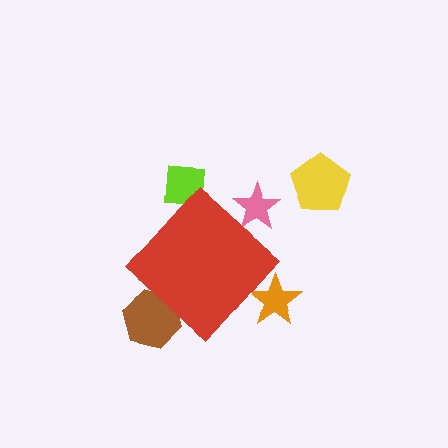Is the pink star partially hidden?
Yes, the pink star is partially hidden behind the red diamond.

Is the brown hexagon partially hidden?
Yes, the brown hexagon is partially hidden behind the red diamond.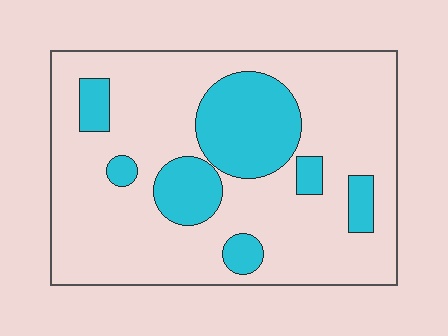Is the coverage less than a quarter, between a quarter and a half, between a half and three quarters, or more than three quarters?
Less than a quarter.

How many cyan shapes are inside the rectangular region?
7.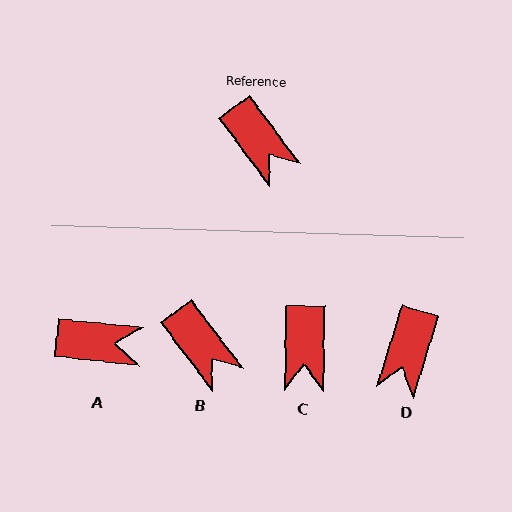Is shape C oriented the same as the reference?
No, it is off by about 37 degrees.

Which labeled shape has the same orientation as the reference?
B.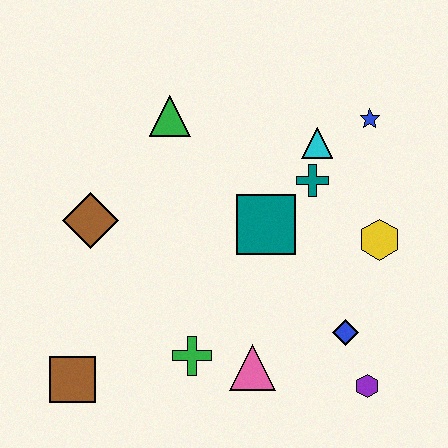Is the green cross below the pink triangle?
No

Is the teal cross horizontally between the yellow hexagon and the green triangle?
Yes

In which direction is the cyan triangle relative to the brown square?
The cyan triangle is to the right of the brown square.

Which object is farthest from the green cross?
The blue star is farthest from the green cross.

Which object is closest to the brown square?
The green cross is closest to the brown square.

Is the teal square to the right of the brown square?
Yes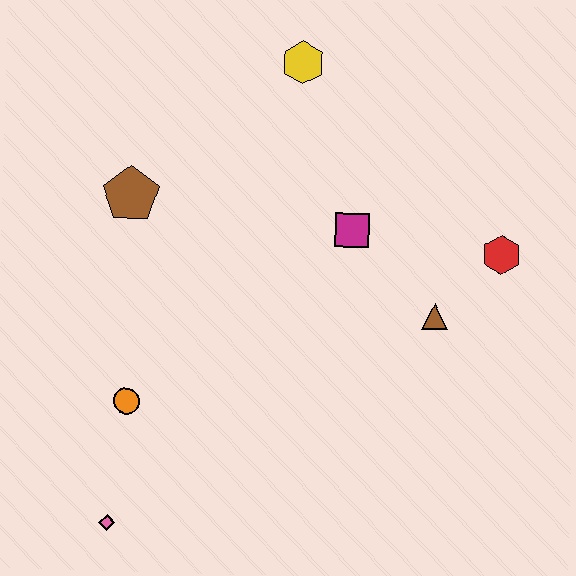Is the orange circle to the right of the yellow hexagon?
No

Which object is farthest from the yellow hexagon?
The pink diamond is farthest from the yellow hexagon.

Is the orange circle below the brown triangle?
Yes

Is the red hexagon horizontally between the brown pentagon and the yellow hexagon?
No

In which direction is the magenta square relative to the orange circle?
The magenta square is to the right of the orange circle.